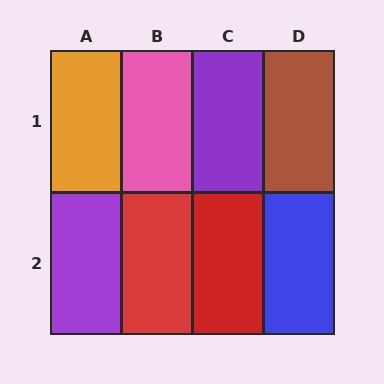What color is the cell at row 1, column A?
Orange.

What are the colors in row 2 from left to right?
Purple, red, red, blue.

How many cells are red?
2 cells are red.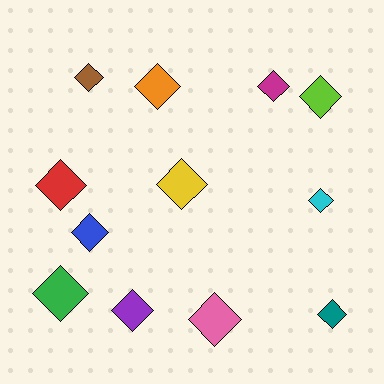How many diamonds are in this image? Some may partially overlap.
There are 12 diamonds.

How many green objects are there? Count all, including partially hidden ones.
There is 1 green object.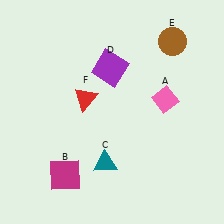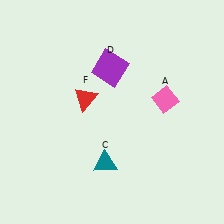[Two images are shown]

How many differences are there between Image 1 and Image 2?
There are 2 differences between the two images.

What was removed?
The brown circle (E), the magenta square (B) were removed in Image 2.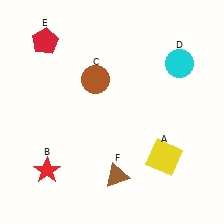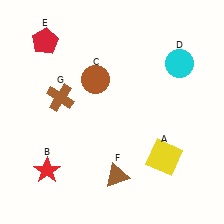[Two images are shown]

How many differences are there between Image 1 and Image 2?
There is 1 difference between the two images.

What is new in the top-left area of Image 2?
A brown cross (G) was added in the top-left area of Image 2.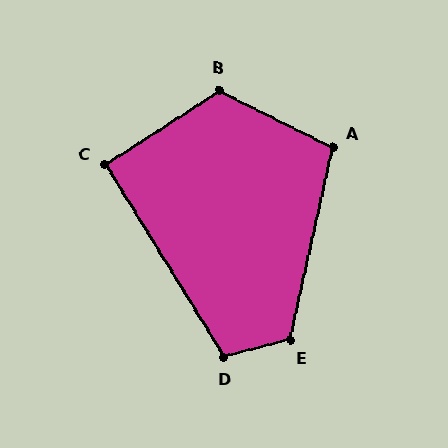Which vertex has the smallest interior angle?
C, at approximately 91 degrees.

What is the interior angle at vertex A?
Approximately 104 degrees (obtuse).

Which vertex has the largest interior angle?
B, at approximately 121 degrees.